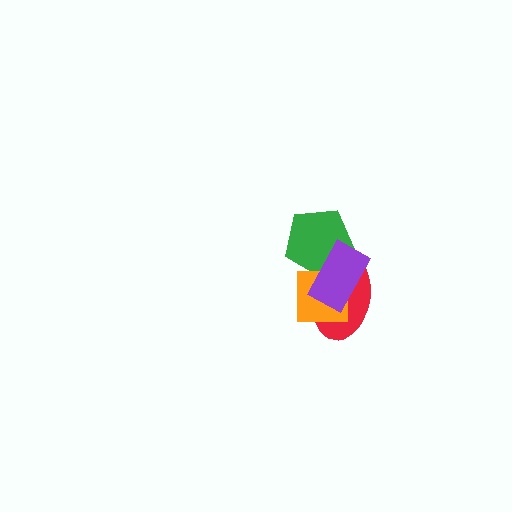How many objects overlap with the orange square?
3 objects overlap with the orange square.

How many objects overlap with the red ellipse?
3 objects overlap with the red ellipse.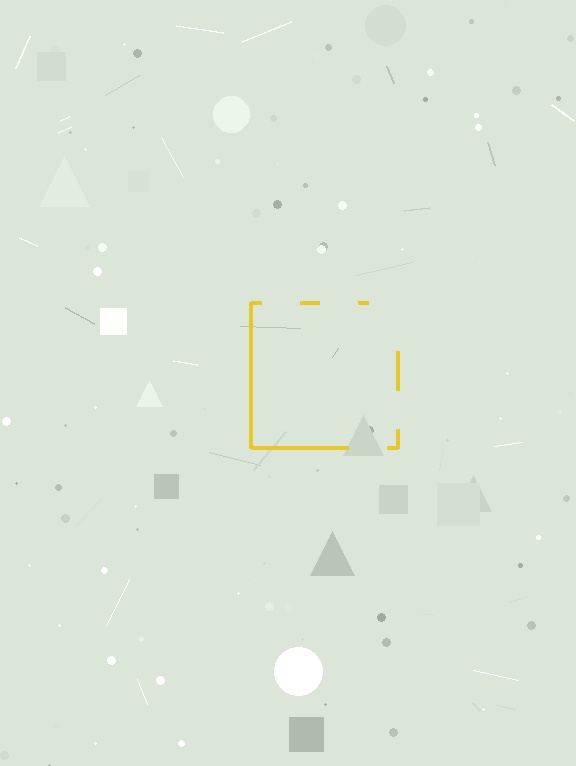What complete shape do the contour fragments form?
The contour fragments form a square.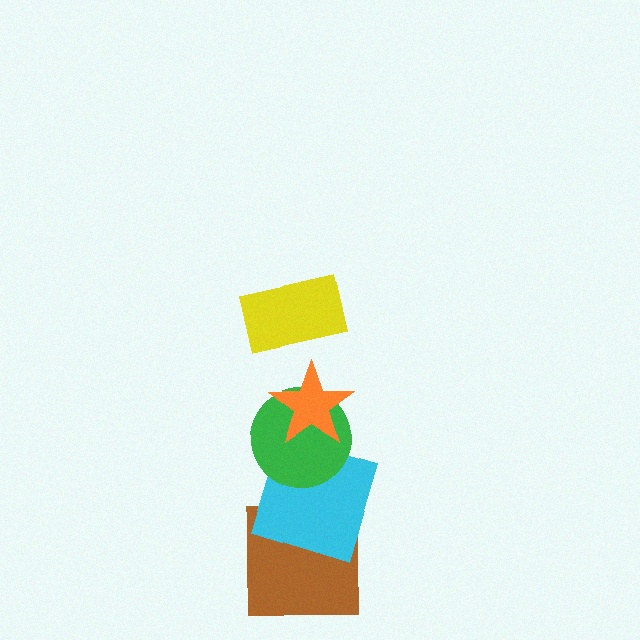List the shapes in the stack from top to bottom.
From top to bottom: the yellow rectangle, the orange star, the green circle, the cyan square, the brown square.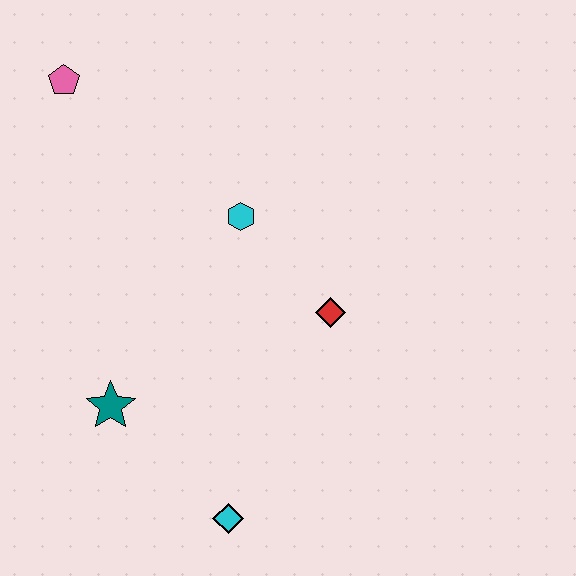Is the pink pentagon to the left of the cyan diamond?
Yes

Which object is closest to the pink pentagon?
The cyan hexagon is closest to the pink pentagon.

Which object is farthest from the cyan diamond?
The pink pentagon is farthest from the cyan diamond.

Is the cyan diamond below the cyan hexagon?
Yes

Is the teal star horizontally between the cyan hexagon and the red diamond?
No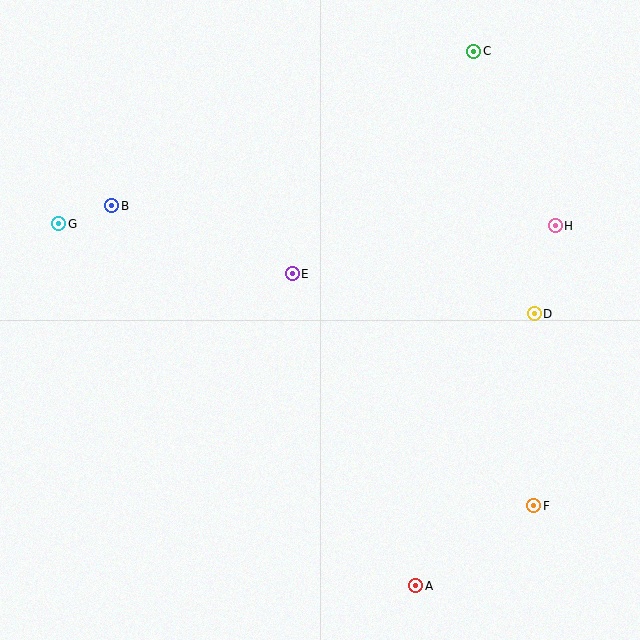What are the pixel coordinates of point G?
Point G is at (59, 223).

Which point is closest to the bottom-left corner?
Point A is closest to the bottom-left corner.